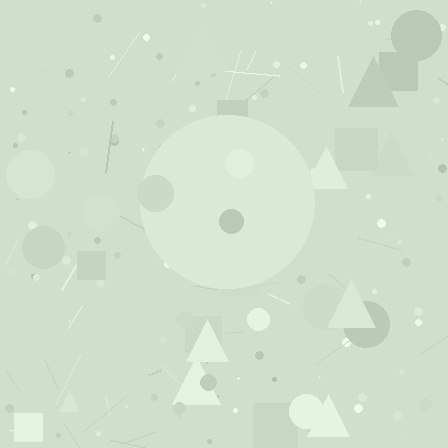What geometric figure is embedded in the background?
A circle is embedded in the background.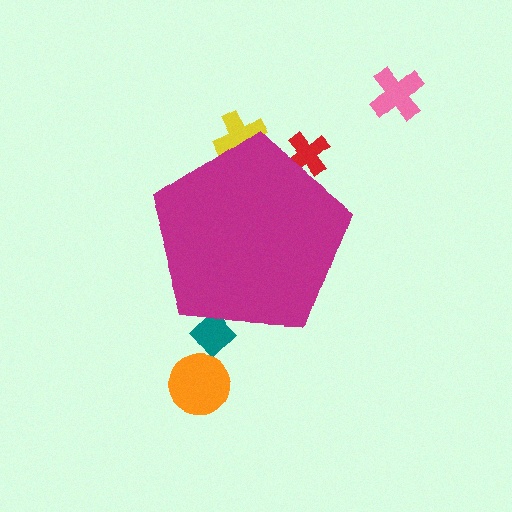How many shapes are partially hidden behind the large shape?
3 shapes are partially hidden.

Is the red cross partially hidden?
Yes, the red cross is partially hidden behind the magenta pentagon.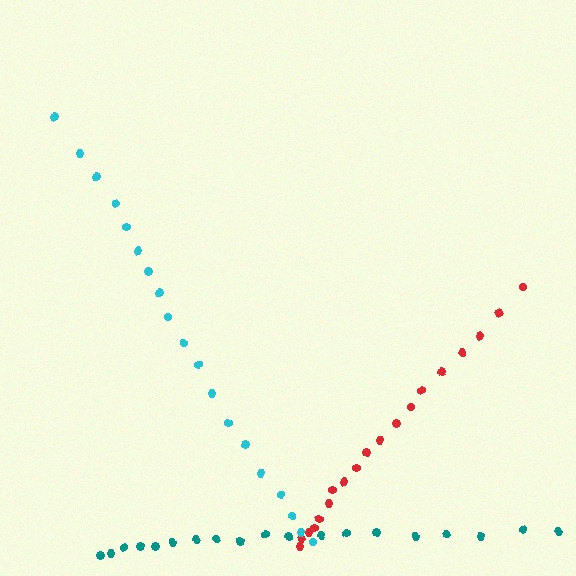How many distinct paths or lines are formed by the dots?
There are 3 distinct paths.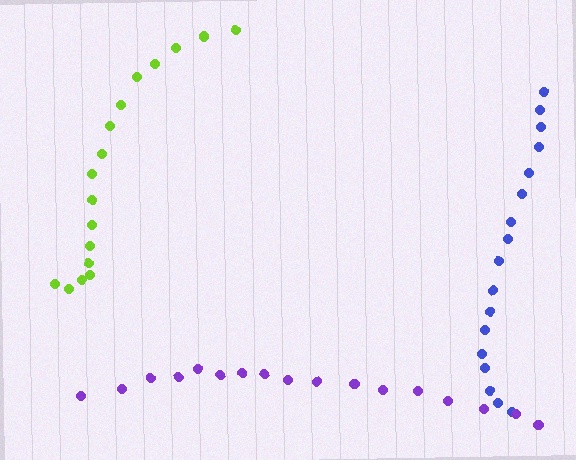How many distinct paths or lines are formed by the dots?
There are 3 distinct paths.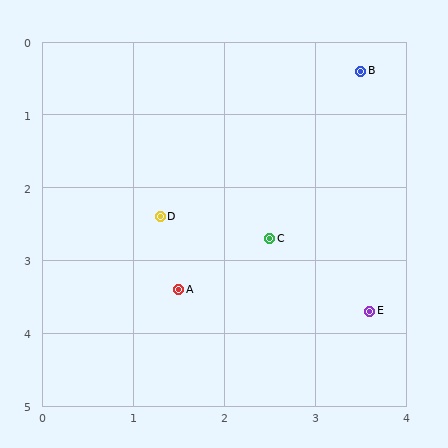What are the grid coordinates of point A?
Point A is at approximately (1.5, 3.4).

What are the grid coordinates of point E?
Point E is at approximately (3.6, 3.7).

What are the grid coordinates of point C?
Point C is at approximately (2.5, 2.7).